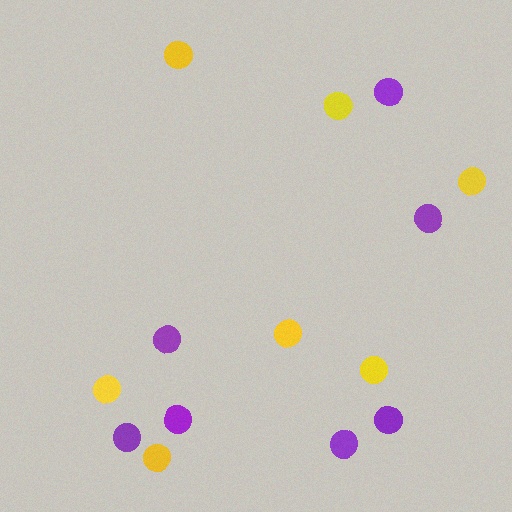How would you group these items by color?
There are 2 groups: one group of yellow circles (7) and one group of purple circles (7).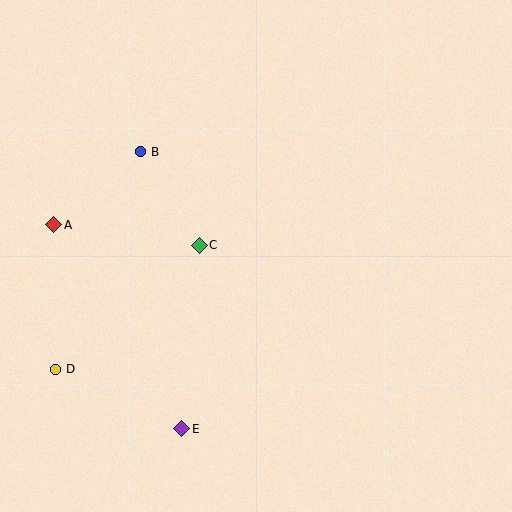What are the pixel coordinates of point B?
Point B is at (141, 152).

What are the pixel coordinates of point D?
Point D is at (56, 369).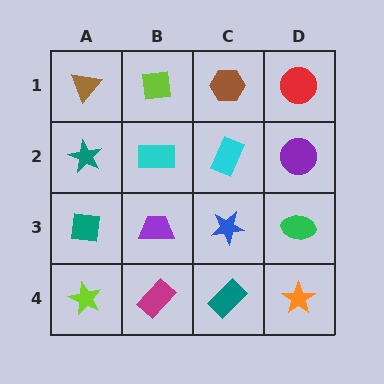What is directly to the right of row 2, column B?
A cyan rectangle.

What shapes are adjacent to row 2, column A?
A brown triangle (row 1, column A), a teal square (row 3, column A), a cyan rectangle (row 2, column B).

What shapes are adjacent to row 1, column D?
A purple circle (row 2, column D), a brown hexagon (row 1, column C).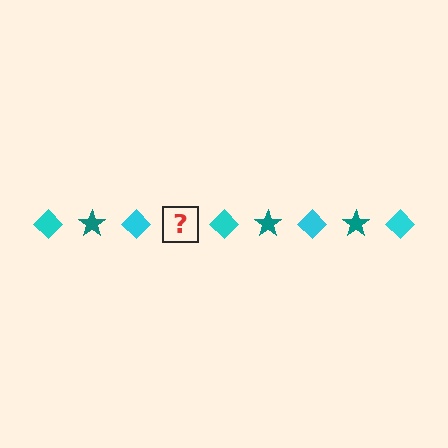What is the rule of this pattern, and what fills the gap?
The rule is that the pattern alternates between cyan diamond and teal star. The gap should be filled with a teal star.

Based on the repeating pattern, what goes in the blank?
The blank should be a teal star.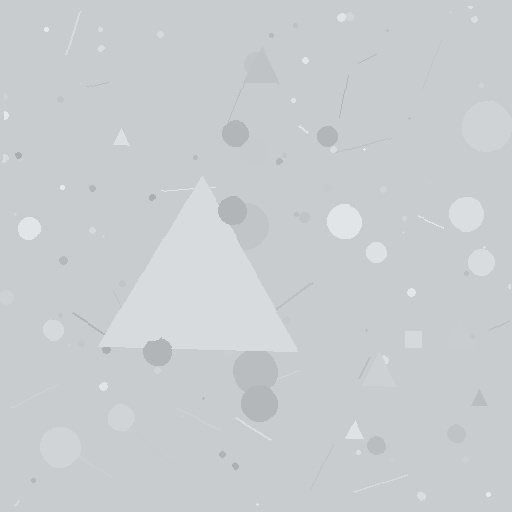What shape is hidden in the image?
A triangle is hidden in the image.